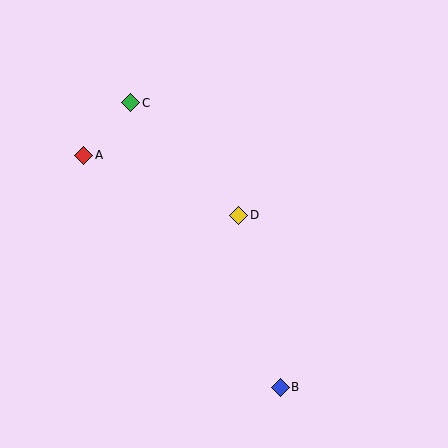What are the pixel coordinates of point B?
Point B is at (280, 387).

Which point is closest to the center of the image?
Point D at (239, 215) is closest to the center.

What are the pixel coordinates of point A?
Point A is at (84, 155).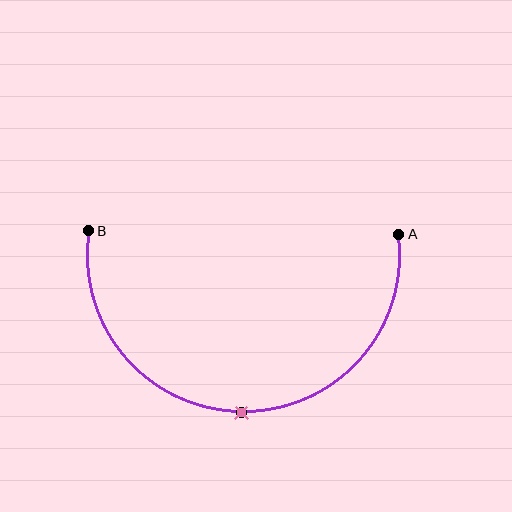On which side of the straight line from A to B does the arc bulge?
The arc bulges below the straight line connecting A and B.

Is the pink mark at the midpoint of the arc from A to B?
Yes. The pink mark lies on the arc at equal arc-length from both A and B — it is the arc midpoint.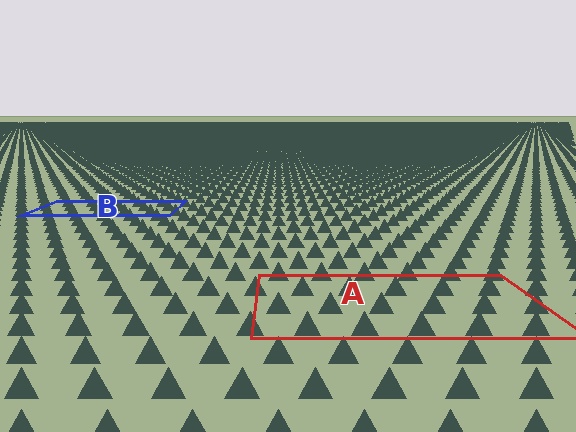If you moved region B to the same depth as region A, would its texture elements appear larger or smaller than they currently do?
They would appear larger. At a closer depth, the same texture elements are projected at a bigger on-screen size.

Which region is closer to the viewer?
Region A is closer. The texture elements there are larger and more spread out.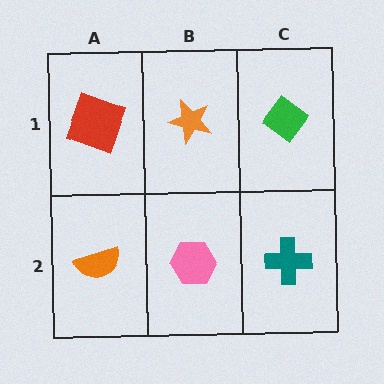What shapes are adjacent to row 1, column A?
An orange semicircle (row 2, column A), an orange star (row 1, column B).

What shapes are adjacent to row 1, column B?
A pink hexagon (row 2, column B), a red square (row 1, column A), a green diamond (row 1, column C).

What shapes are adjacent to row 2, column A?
A red square (row 1, column A), a pink hexagon (row 2, column B).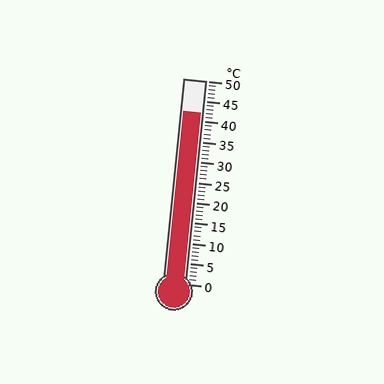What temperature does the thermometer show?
The thermometer shows approximately 42°C.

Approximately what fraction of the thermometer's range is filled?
The thermometer is filled to approximately 85% of its range.